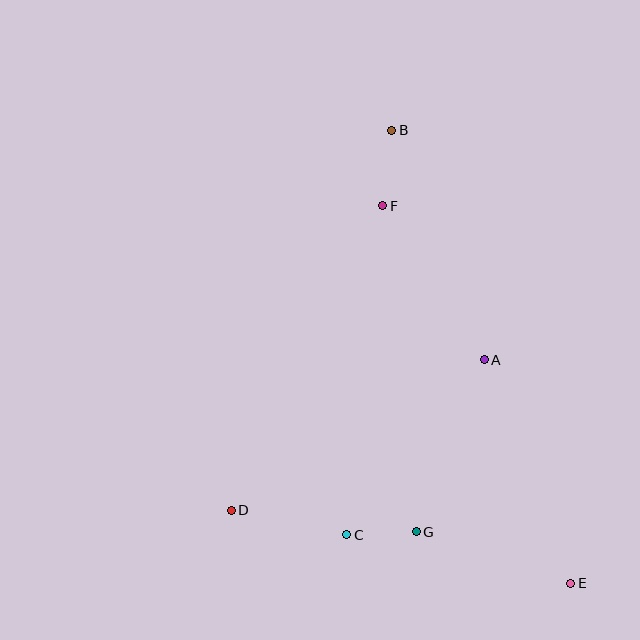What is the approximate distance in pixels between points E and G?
The distance between E and G is approximately 163 pixels.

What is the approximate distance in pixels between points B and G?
The distance between B and G is approximately 402 pixels.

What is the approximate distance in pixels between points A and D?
The distance between A and D is approximately 294 pixels.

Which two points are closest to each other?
Points C and G are closest to each other.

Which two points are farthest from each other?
Points B and E are farthest from each other.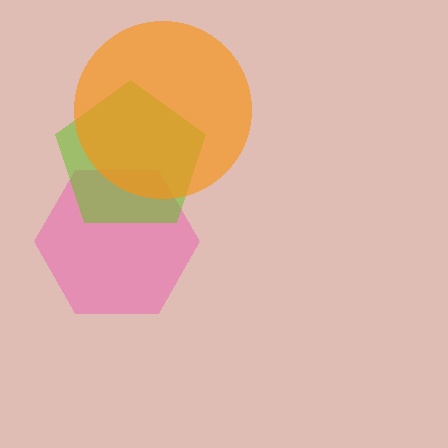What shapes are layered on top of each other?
The layered shapes are: a pink hexagon, a lime pentagon, an orange circle.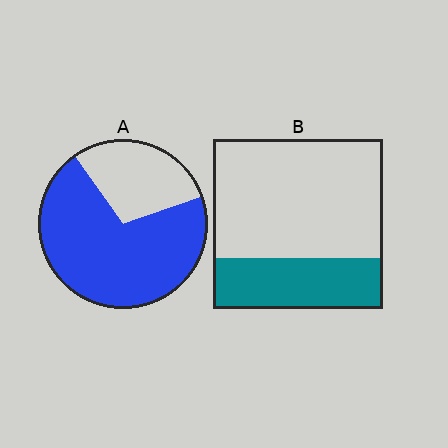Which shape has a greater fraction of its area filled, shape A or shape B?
Shape A.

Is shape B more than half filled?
No.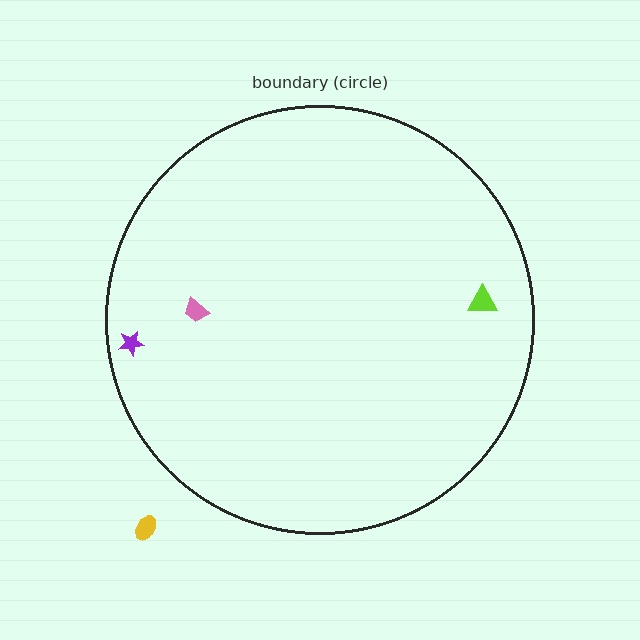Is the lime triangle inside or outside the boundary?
Inside.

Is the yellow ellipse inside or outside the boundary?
Outside.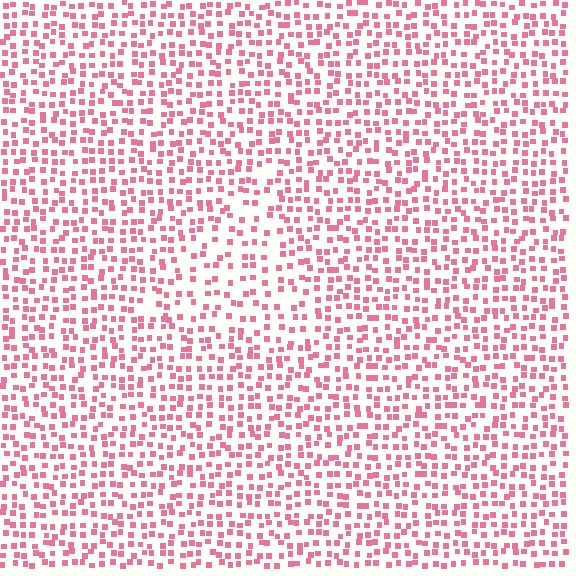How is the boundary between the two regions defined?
The boundary is defined by a change in element density (approximately 1.6x ratio). All elements are the same color, size, and shape.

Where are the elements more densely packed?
The elements are more densely packed outside the triangle boundary.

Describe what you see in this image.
The image contains small pink elements arranged at two different densities. A triangle-shaped region is visible where the elements are less densely packed than the surrounding area.